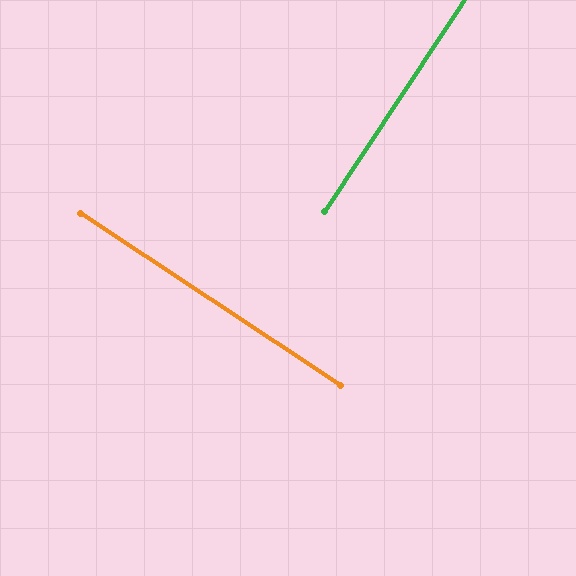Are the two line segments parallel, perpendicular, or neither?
Perpendicular — they meet at approximately 90°.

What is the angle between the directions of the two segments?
Approximately 90 degrees.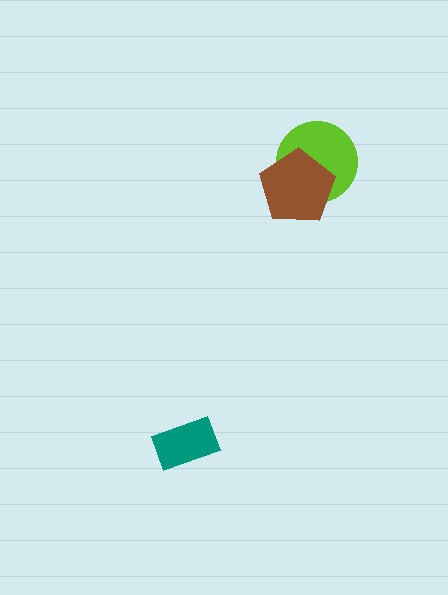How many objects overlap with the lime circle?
1 object overlaps with the lime circle.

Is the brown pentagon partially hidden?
No, no other shape covers it.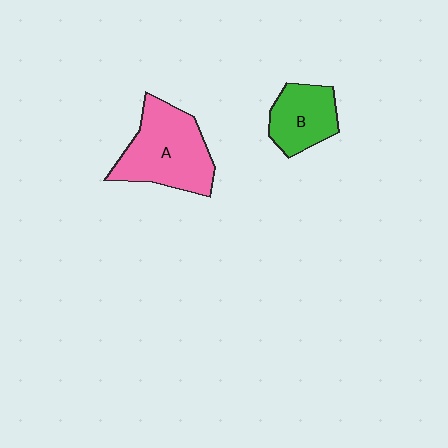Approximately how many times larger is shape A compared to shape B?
Approximately 1.6 times.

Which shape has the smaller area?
Shape B (green).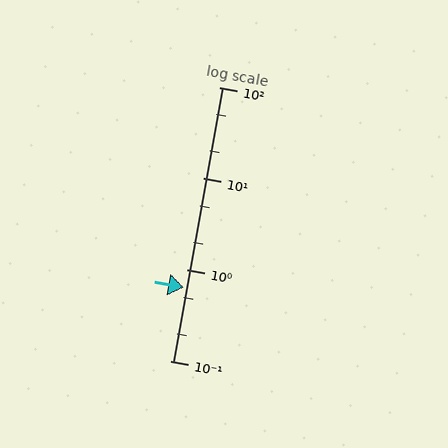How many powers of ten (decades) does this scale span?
The scale spans 3 decades, from 0.1 to 100.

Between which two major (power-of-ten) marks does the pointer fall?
The pointer is between 0.1 and 1.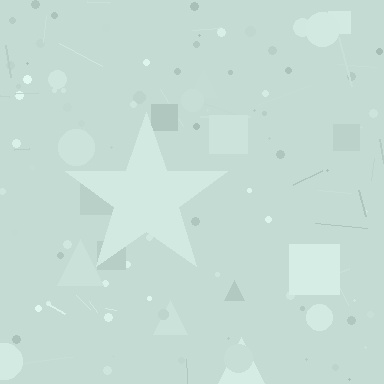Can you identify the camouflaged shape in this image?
The camouflaged shape is a star.